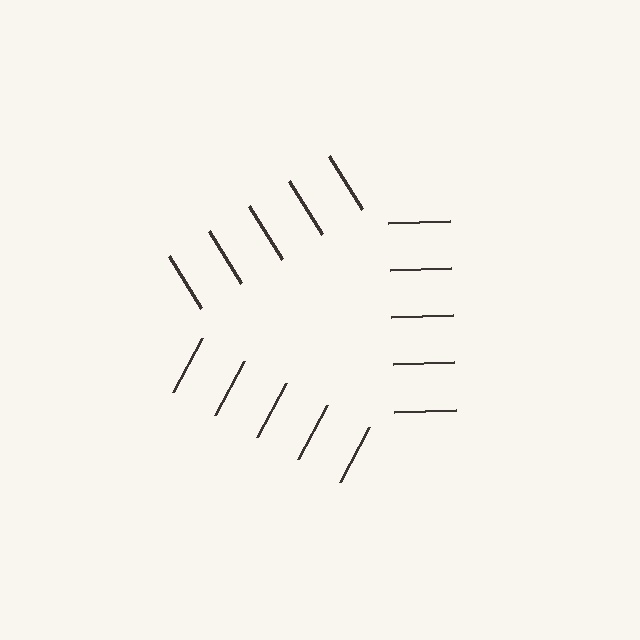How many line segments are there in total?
15 — 5 along each of the 3 edges.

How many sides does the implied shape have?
3 sides — the line-ends trace a triangle.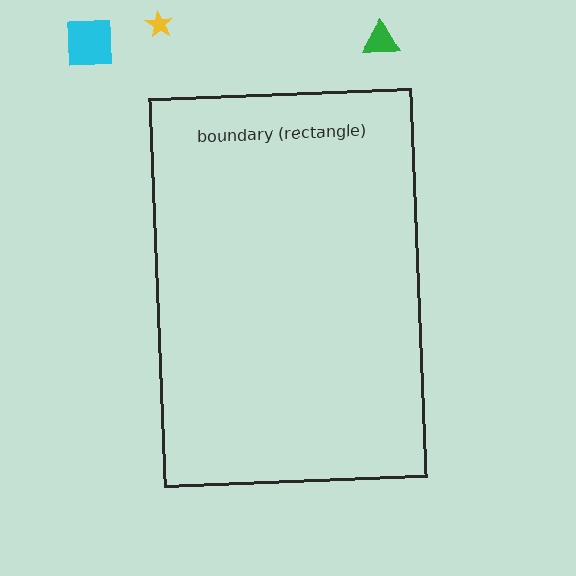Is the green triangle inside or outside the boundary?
Outside.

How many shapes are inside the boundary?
0 inside, 3 outside.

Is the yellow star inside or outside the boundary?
Outside.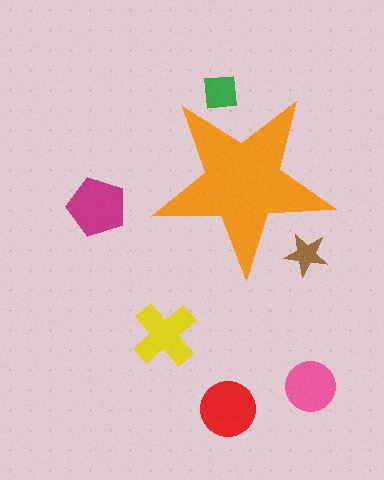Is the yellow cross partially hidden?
No, the yellow cross is fully visible.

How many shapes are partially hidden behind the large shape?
2 shapes are partially hidden.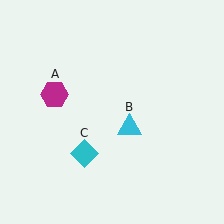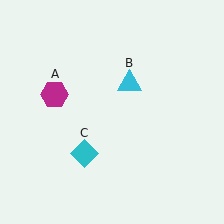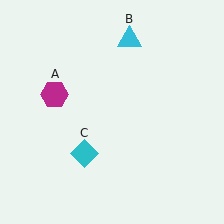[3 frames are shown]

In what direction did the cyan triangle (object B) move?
The cyan triangle (object B) moved up.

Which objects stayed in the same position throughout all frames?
Magenta hexagon (object A) and cyan diamond (object C) remained stationary.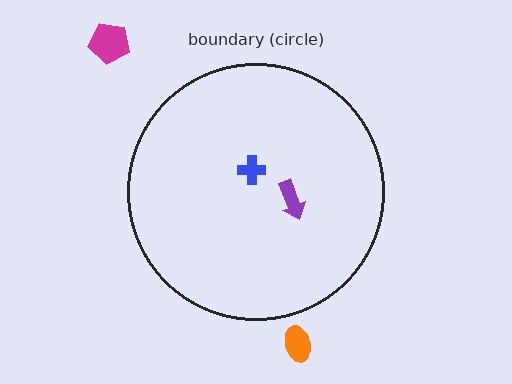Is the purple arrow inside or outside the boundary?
Inside.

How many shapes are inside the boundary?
2 inside, 2 outside.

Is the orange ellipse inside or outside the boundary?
Outside.